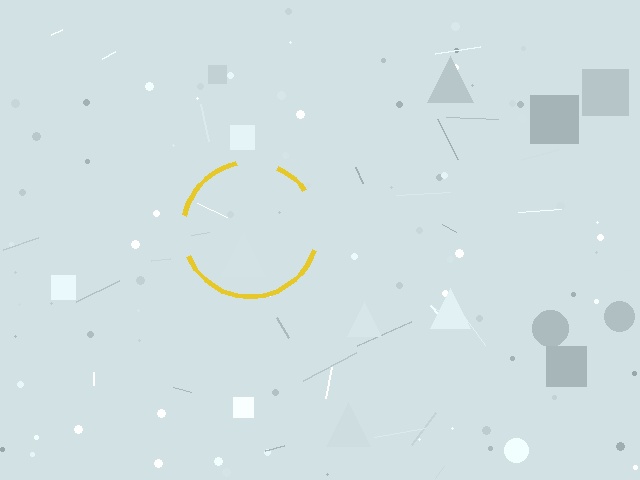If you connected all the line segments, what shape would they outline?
They would outline a circle.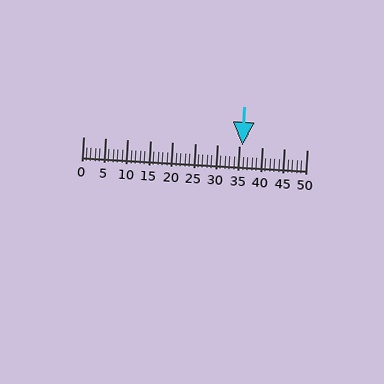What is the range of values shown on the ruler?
The ruler shows values from 0 to 50.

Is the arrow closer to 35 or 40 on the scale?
The arrow is closer to 35.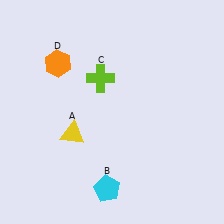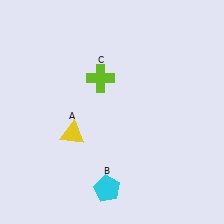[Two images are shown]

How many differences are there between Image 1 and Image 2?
There is 1 difference between the two images.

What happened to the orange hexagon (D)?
The orange hexagon (D) was removed in Image 2. It was in the top-left area of Image 1.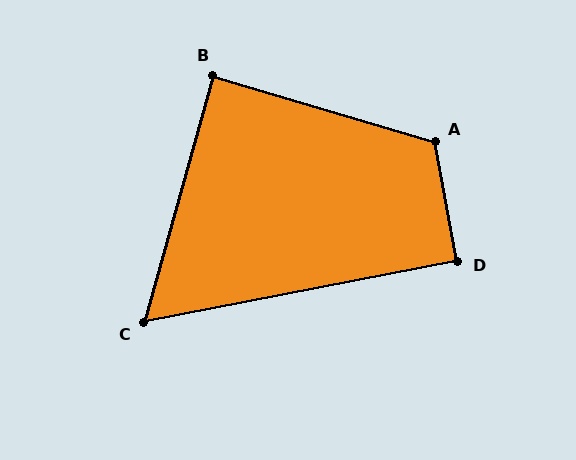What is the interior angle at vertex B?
Approximately 89 degrees (approximately right).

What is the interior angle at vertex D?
Approximately 91 degrees (approximately right).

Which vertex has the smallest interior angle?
C, at approximately 63 degrees.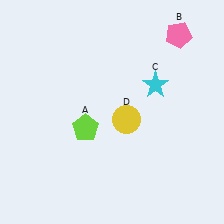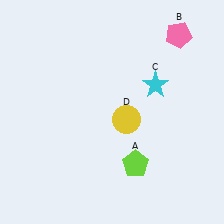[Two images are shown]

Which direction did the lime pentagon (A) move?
The lime pentagon (A) moved right.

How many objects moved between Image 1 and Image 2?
1 object moved between the two images.